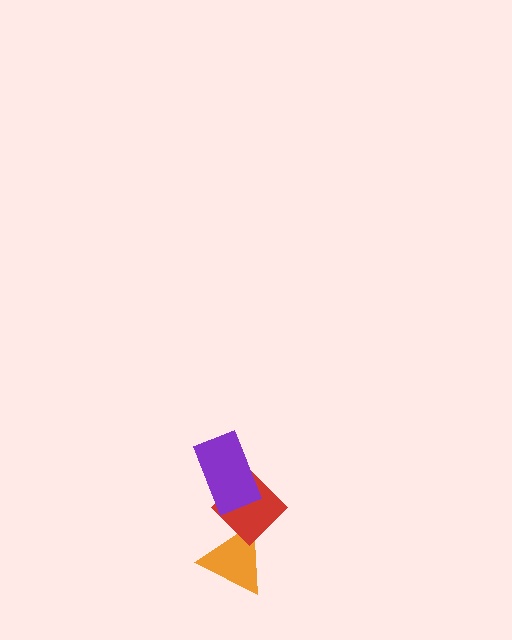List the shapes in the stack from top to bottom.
From top to bottom: the purple rectangle, the red diamond, the orange triangle.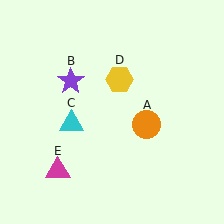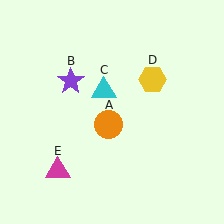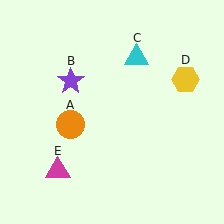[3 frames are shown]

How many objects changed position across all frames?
3 objects changed position: orange circle (object A), cyan triangle (object C), yellow hexagon (object D).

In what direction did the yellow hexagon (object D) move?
The yellow hexagon (object D) moved right.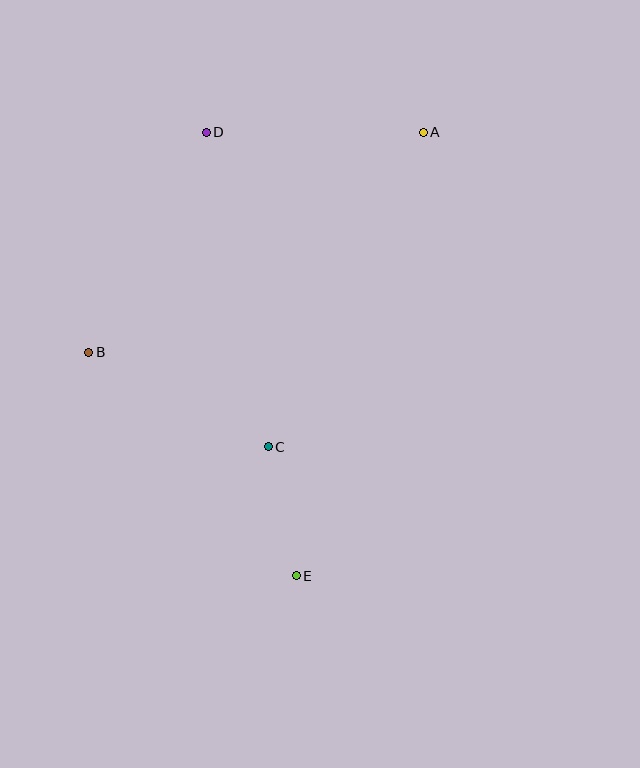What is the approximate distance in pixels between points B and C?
The distance between B and C is approximately 203 pixels.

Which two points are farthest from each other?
Points A and E are farthest from each other.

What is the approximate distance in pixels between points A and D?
The distance between A and D is approximately 217 pixels.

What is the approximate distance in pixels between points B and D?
The distance between B and D is approximately 250 pixels.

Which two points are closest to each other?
Points C and E are closest to each other.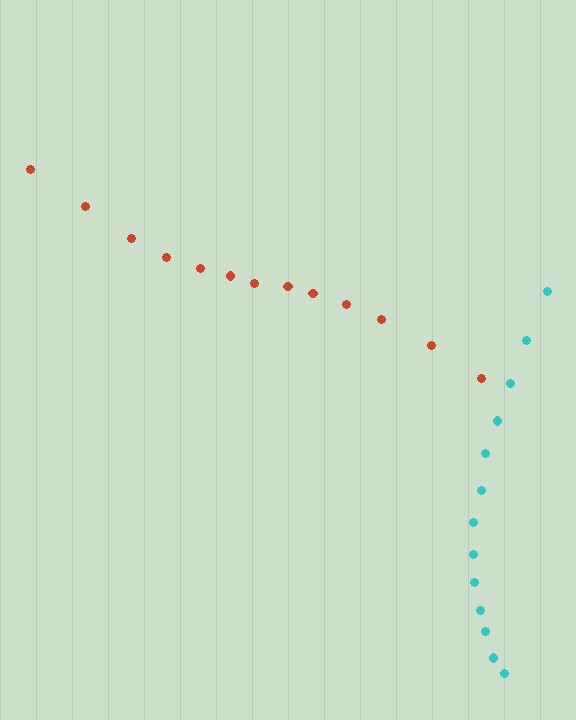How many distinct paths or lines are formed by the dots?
There are 2 distinct paths.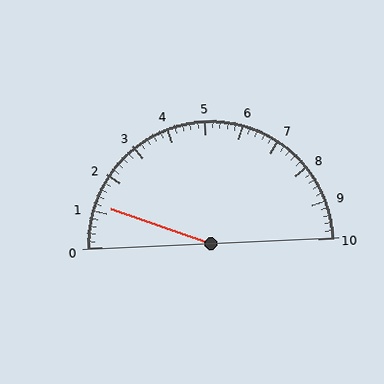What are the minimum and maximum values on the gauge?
The gauge ranges from 0 to 10.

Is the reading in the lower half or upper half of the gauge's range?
The reading is in the lower half of the range (0 to 10).